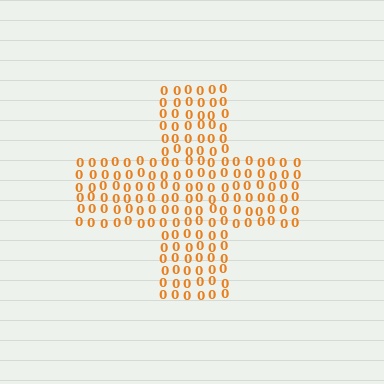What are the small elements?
The small elements are digit 0's.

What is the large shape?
The large shape is a cross.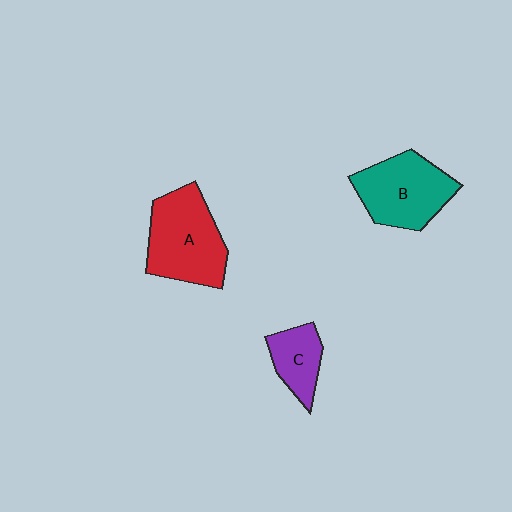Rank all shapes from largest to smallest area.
From largest to smallest: A (red), B (teal), C (purple).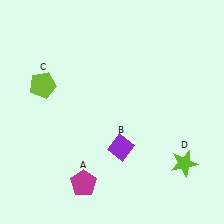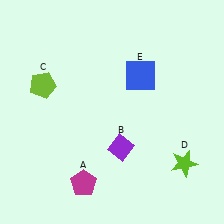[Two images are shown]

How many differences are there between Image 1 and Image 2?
There is 1 difference between the two images.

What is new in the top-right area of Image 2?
A blue square (E) was added in the top-right area of Image 2.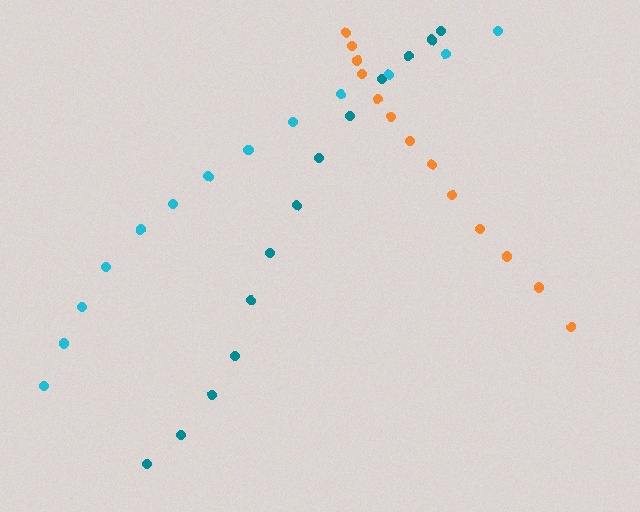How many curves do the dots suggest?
There are 3 distinct paths.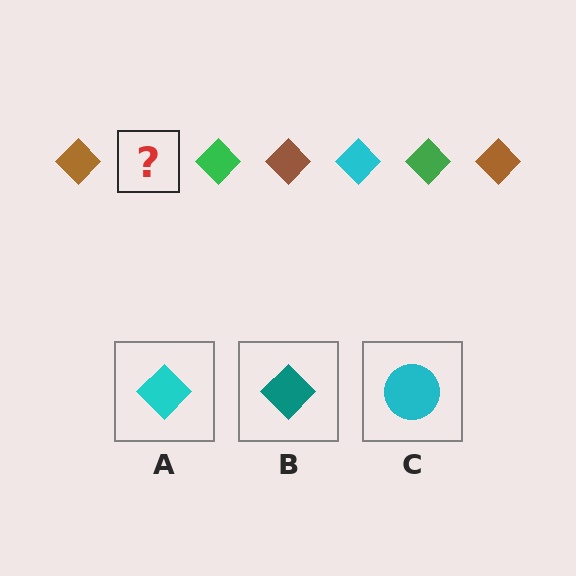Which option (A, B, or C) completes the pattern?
A.